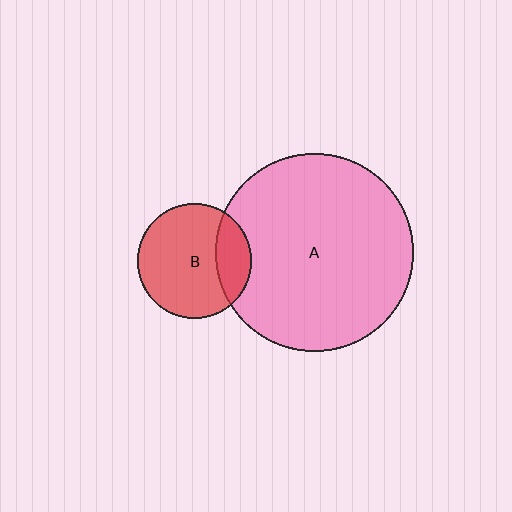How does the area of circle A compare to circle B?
Approximately 3.0 times.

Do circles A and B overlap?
Yes.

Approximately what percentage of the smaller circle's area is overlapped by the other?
Approximately 25%.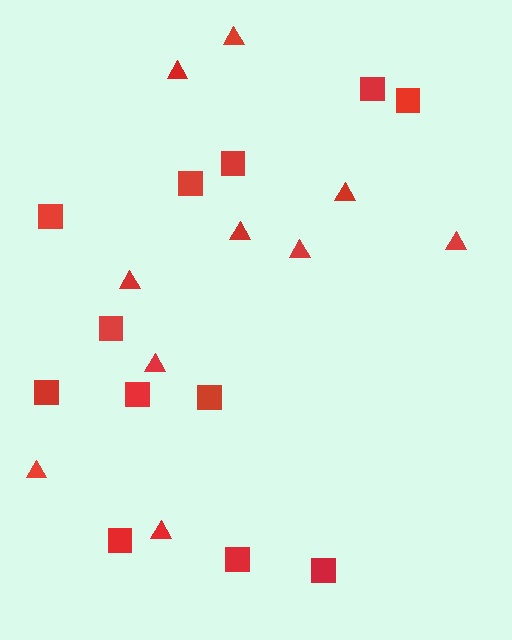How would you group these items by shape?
There are 2 groups: one group of squares (12) and one group of triangles (10).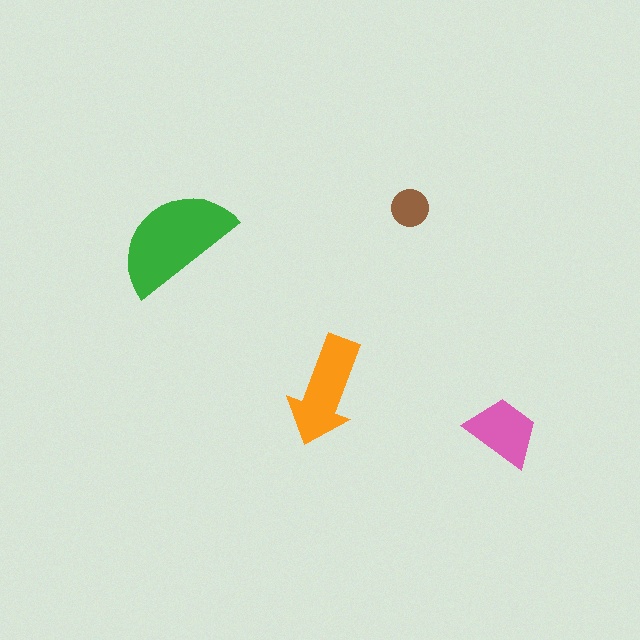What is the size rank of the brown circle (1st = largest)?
4th.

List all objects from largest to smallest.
The green semicircle, the orange arrow, the pink trapezoid, the brown circle.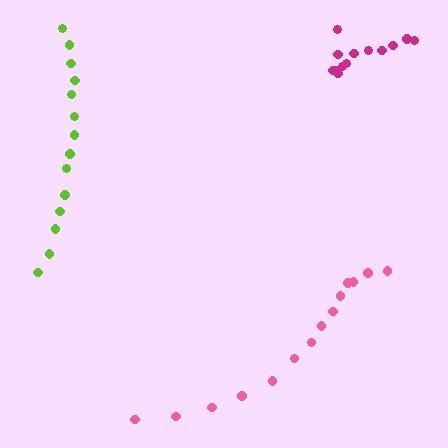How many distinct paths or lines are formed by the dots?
There are 3 distinct paths.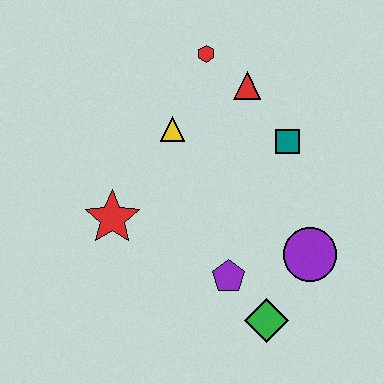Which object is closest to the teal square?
The red triangle is closest to the teal square.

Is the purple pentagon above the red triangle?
No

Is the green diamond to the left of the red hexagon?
No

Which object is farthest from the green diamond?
The red hexagon is farthest from the green diamond.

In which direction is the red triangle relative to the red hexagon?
The red triangle is to the right of the red hexagon.